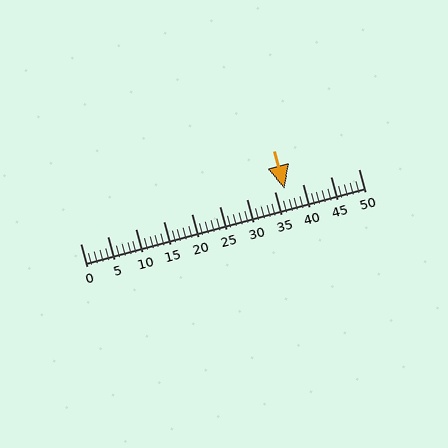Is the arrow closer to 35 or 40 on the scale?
The arrow is closer to 35.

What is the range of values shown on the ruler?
The ruler shows values from 0 to 50.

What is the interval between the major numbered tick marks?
The major tick marks are spaced 5 units apart.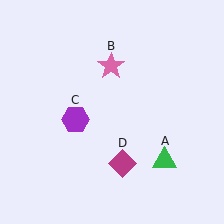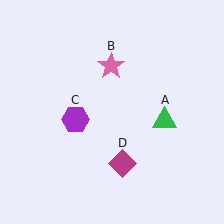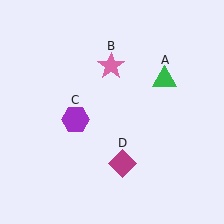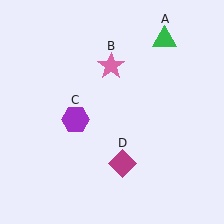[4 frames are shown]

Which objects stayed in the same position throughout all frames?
Pink star (object B) and purple hexagon (object C) and magenta diamond (object D) remained stationary.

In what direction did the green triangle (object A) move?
The green triangle (object A) moved up.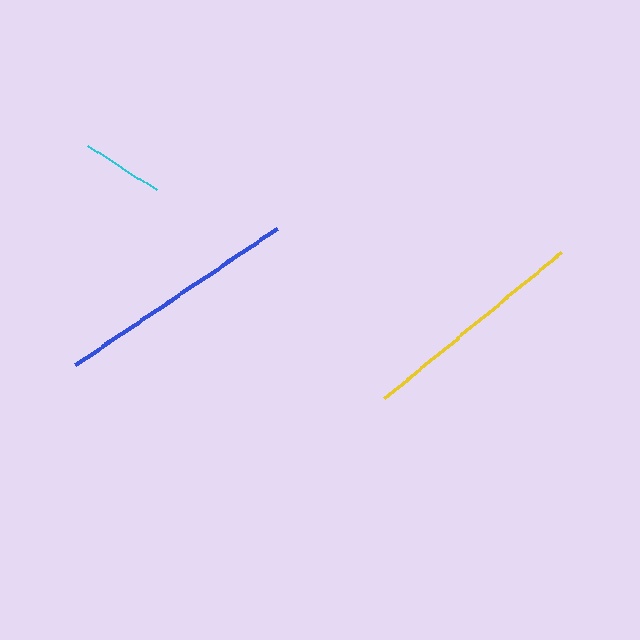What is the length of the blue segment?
The blue segment is approximately 244 pixels long.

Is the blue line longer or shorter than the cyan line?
The blue line is longer than the cyan line.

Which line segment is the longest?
The blue line is the longest at approximately 244 pixels.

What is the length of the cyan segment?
The cyan segment is approximately 82 pixels long.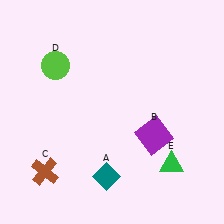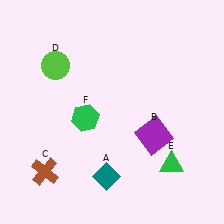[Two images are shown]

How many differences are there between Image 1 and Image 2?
There is 1 difference between the two images.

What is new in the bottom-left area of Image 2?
A green hexagon (F) was added in the bottom-left area of Image 2.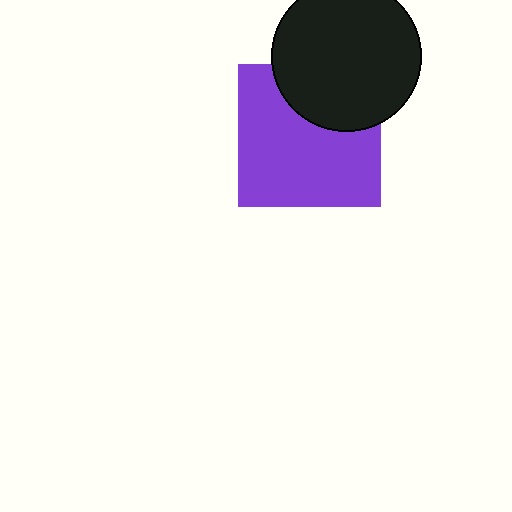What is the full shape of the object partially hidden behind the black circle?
The partially hidden object is a purple square.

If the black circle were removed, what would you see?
You would see the complete purple square.